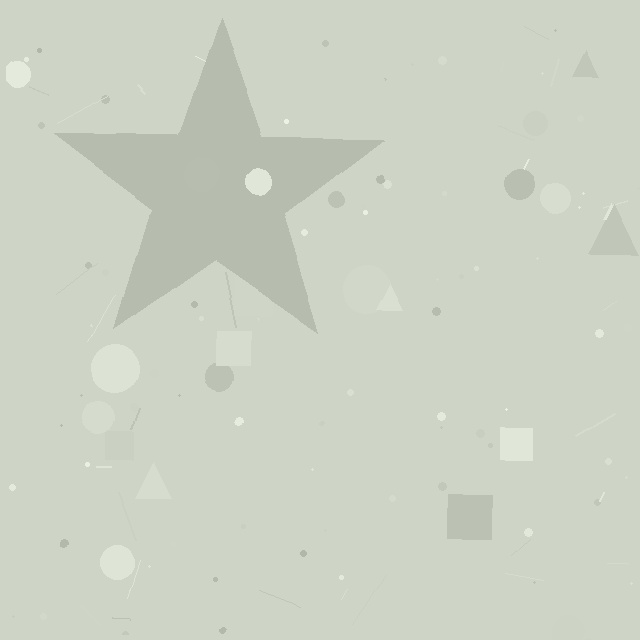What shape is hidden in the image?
A star is hidden in the image.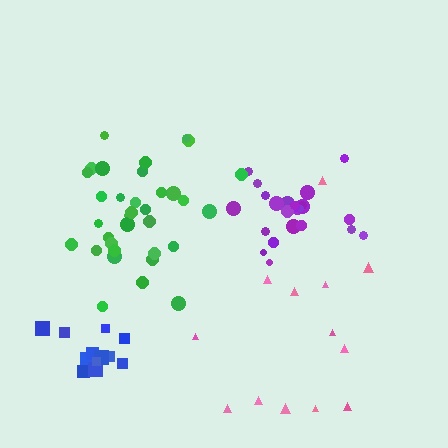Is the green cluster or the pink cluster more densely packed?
Green.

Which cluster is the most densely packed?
Purple.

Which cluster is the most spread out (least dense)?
Pink.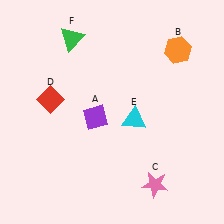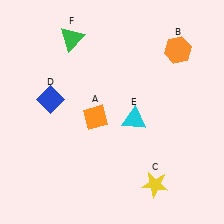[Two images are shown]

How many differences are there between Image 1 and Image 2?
There are 3 differences between the two images.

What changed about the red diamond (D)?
In Image 1, D is red. In Image 2, it changed to blue.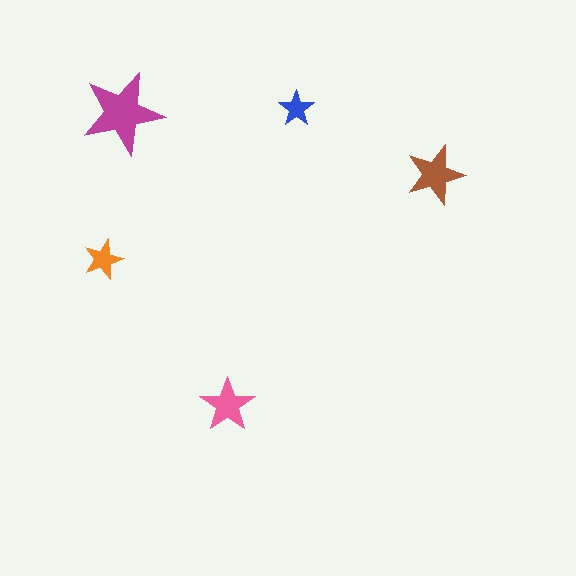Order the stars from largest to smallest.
the magenta one, the brown one, the pink one, the orange one, the blue one.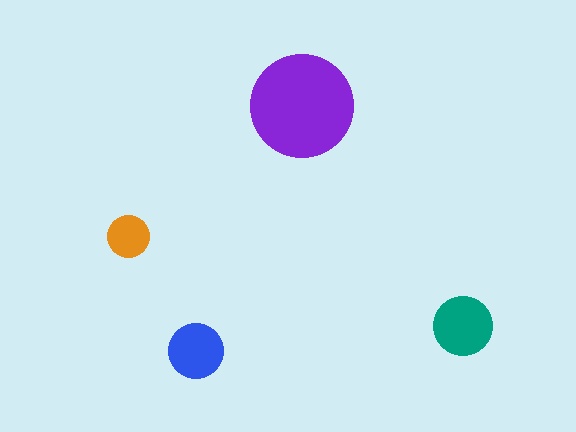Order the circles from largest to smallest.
the purple one, the teal one, the blue one, the orange one.